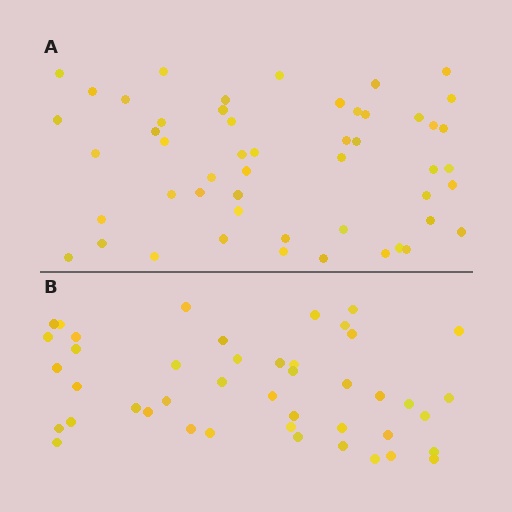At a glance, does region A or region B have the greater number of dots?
Region A (the top region) has more dots.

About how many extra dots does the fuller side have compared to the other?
Region A has roughly 8 or so more dots than region B.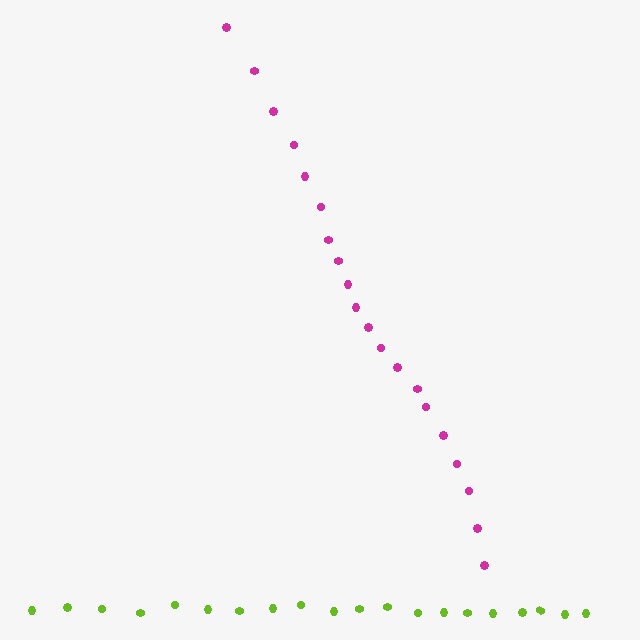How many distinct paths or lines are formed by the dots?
There are 2 distinct paths.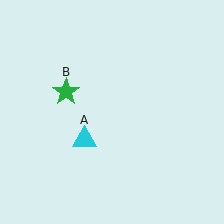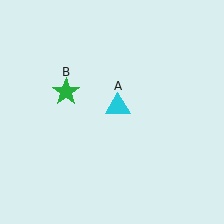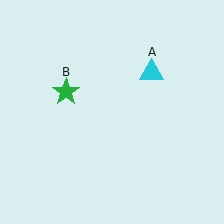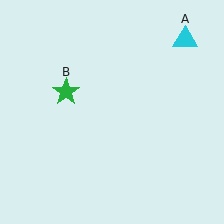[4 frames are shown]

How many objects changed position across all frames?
1 object changed position: cyan triangle (object A).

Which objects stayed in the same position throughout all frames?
Green star (object B) remained stationary.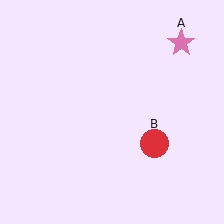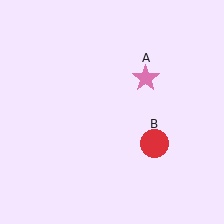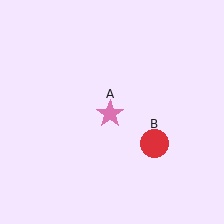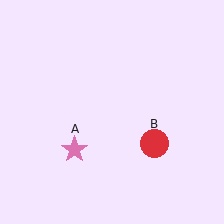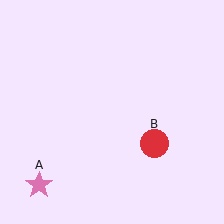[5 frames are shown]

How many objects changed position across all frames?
1 object changed position: pink star (object A).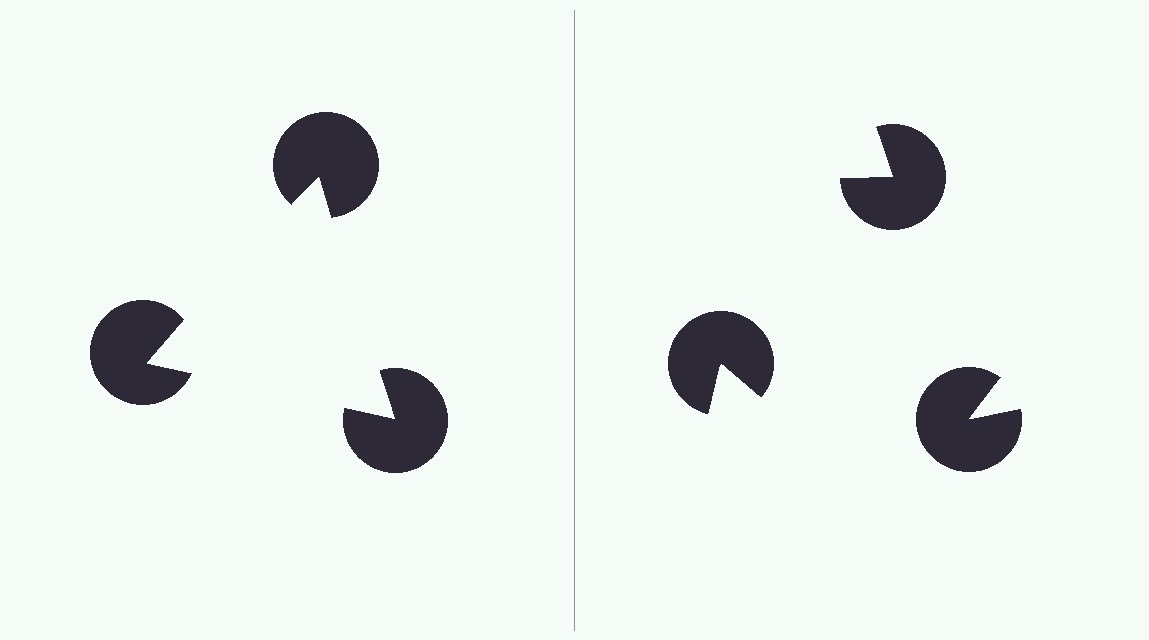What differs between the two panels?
The pac-man discs are positioned identically on both sides; only the wedge orientations differ. On the left they align to a triangle; on the right they are misaligned.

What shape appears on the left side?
An illusory triangle.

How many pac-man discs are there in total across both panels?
6 — 3 on each side.